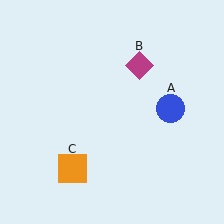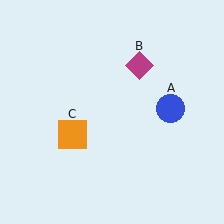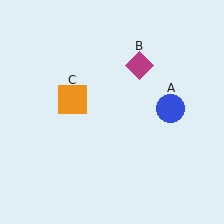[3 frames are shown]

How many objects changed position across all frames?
1 object changed position: orange square (object C).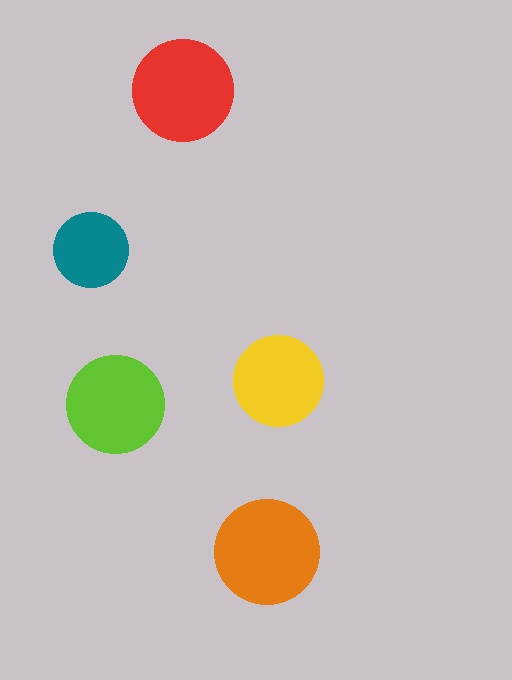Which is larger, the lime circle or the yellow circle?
The lime one.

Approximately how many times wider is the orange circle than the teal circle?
About 1.5 times wider.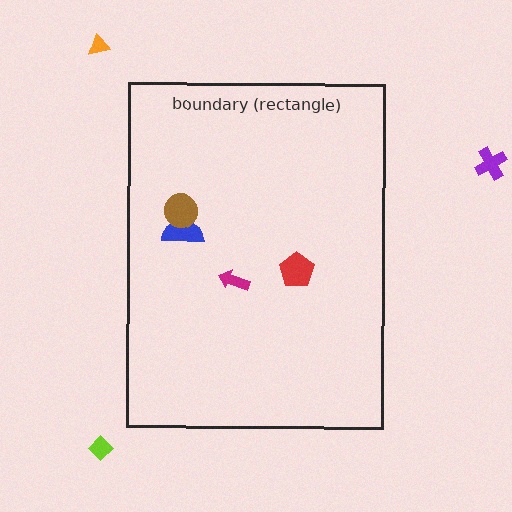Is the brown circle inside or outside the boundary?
Inside.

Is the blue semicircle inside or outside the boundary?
Inside.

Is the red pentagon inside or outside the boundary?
Inside.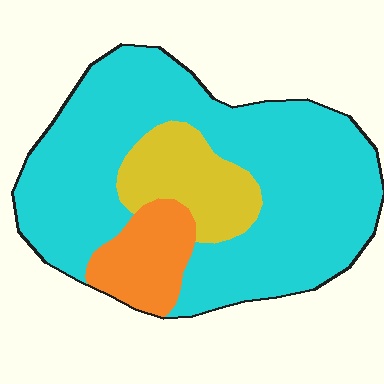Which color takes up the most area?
Cyan, at roughly 75%.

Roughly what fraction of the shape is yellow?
Yellow takes up less than a quarter of the shape.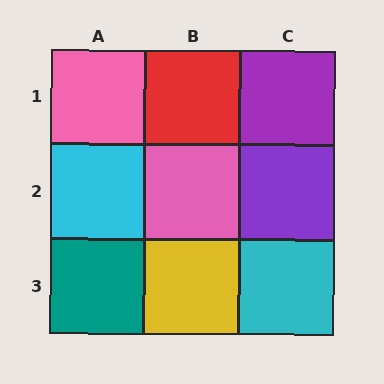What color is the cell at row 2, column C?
Purple.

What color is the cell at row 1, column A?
Pink.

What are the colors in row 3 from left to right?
Teal, yellow, cyan.